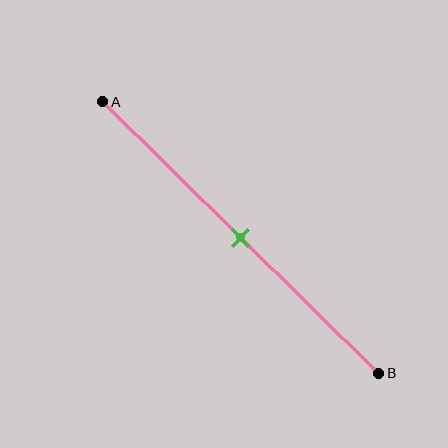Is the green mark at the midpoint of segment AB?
Yes, the mark is approximately at the midpoint.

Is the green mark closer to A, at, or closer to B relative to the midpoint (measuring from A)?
The green mark is approximately at the midpoint of segment AB.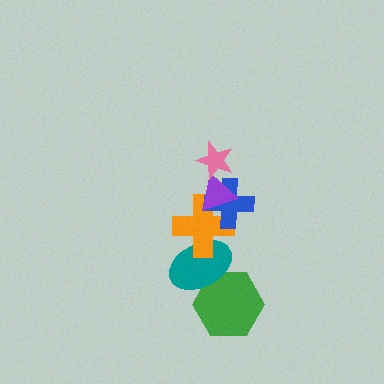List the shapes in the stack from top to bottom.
From top to bottom: the pink star, the purple triangle, the blue cross, the orange cross, the teal ellipse, the green hexagon.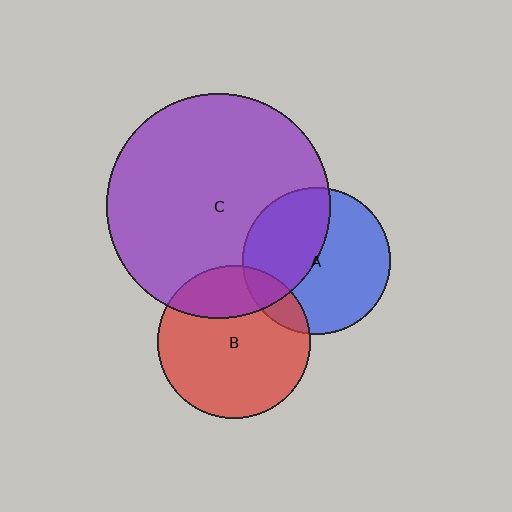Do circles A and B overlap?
Yes.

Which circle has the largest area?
Circle C (purple).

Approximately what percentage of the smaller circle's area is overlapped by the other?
Approximately 15%.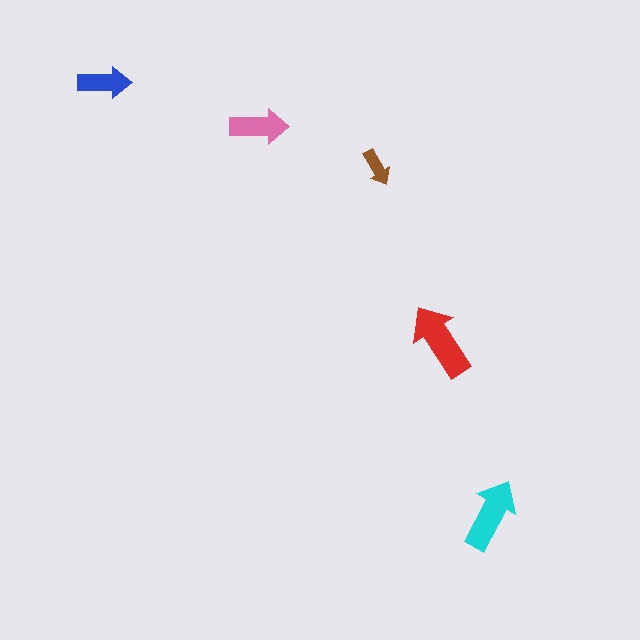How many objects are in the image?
There are 5 objects in the image.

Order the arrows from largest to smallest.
the red one, the cyan one, the pink one, the blue one, the brown one.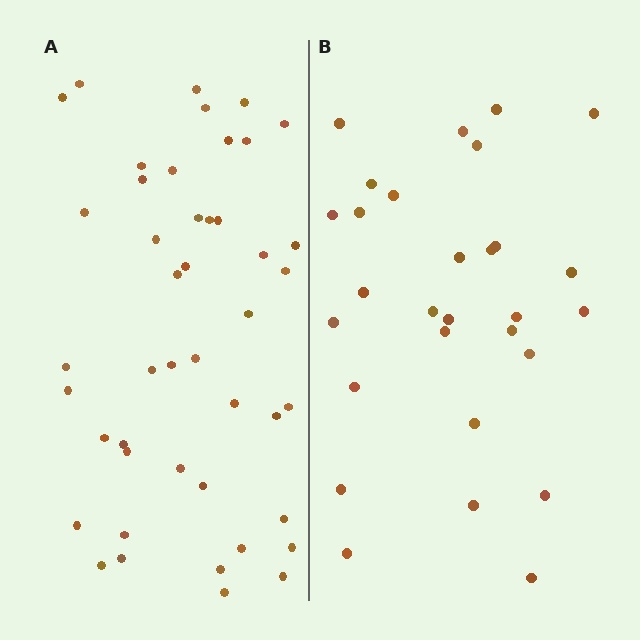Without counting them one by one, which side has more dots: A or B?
Region A (the left region) has more dots.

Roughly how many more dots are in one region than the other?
Region A has approximately 15 more dots than region B.